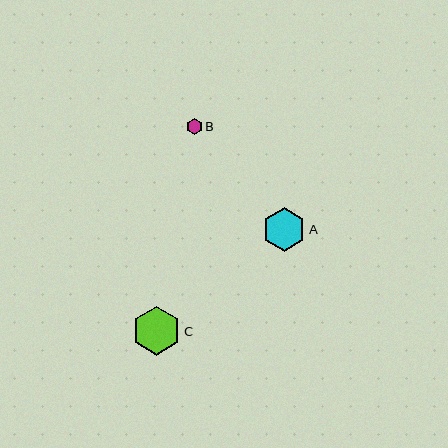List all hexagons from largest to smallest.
From largest to smallest: C, A, B.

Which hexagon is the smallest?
Hexagon B is the smallest with a size of approximately 16 pixels.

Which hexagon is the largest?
Hexagon C is the largest with a size of approximately 49 pixels.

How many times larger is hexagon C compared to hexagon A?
Hexagon C is approximately 1.1 times the size of hexagon A.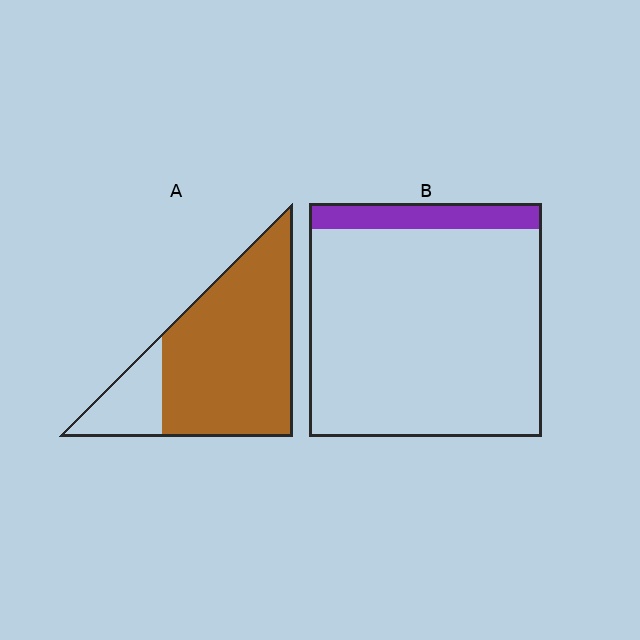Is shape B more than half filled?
No.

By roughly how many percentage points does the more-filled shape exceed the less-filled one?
By roughly 70 percentage points (A over B).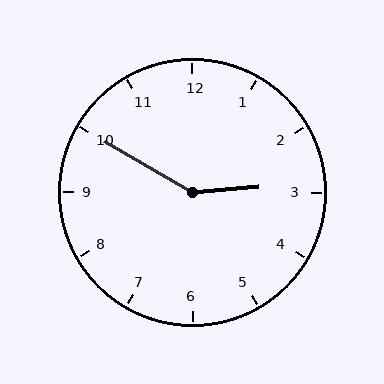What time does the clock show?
2:50.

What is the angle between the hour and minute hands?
Approximately 145 degrees.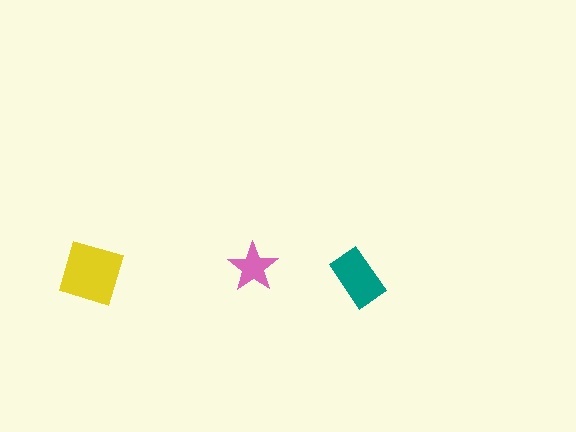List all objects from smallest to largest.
The pink star, the teal rectangle, the yellow square.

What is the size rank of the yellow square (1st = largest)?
1st.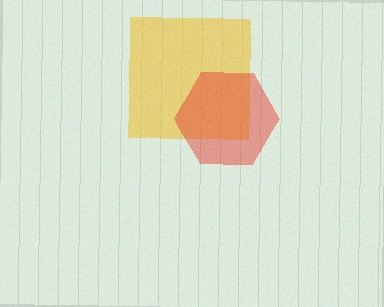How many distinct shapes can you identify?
There are 2 distinct shapes: a yellow square, a red hexagon.